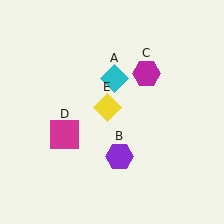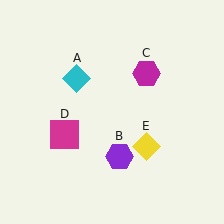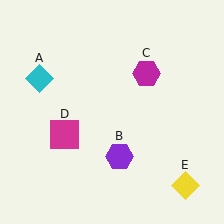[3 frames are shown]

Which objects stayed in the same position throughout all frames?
Purple hexagon (object B) and magenta hexagon (object C) and magenta square (object D) remained stationary.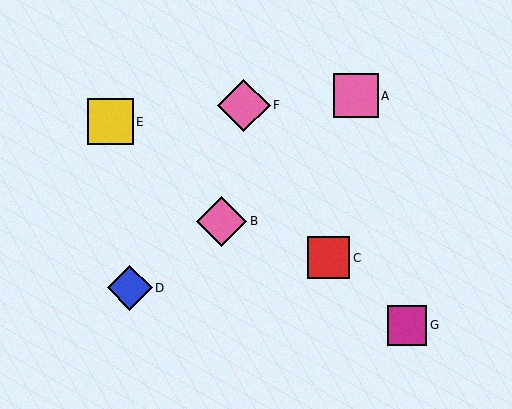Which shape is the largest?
The pink diamond (labeled F) is the largest.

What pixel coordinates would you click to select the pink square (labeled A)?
Click at (356, 96) to select the pink square A.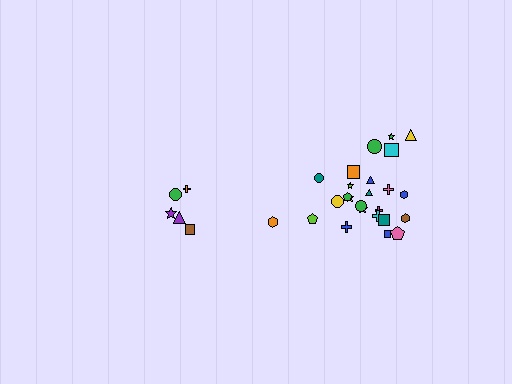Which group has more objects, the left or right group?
The right group.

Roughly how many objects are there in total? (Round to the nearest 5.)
Roughly 30 objects in total.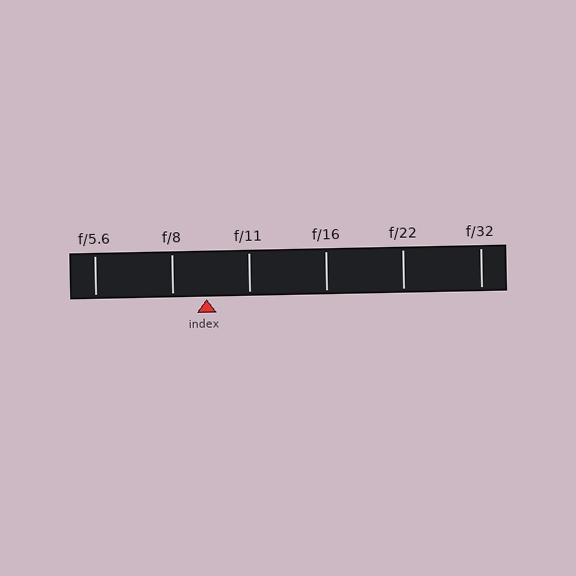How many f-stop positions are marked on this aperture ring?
There are 6 f-stop positions marked.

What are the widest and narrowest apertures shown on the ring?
The widest aperture shown is f/5.6 and the narrowest is f/32.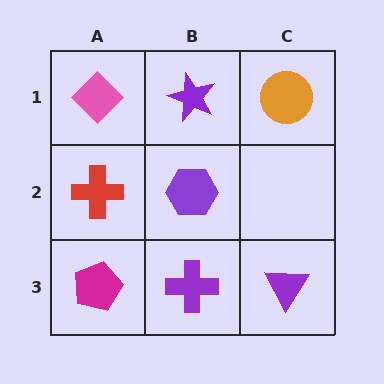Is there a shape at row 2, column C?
No, that cell is empty.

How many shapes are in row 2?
2 shapes.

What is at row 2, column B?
A purple hexagon.